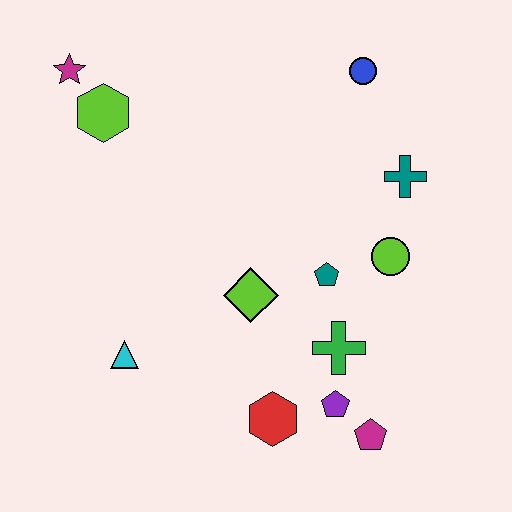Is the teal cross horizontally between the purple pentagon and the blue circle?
No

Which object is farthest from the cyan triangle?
The blue circle is farthest from the cyan triangle.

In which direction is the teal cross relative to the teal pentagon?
The teal cross is above the teal pentagon.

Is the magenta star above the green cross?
Yes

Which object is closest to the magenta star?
The lime hexagon is closest to the magenta star.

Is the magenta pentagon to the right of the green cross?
Yes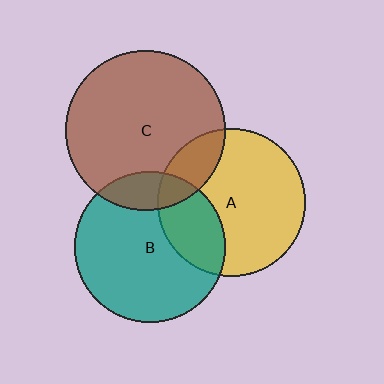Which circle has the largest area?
Circle C (brown).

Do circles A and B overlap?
Yes.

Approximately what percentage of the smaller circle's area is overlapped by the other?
Approximately 25%.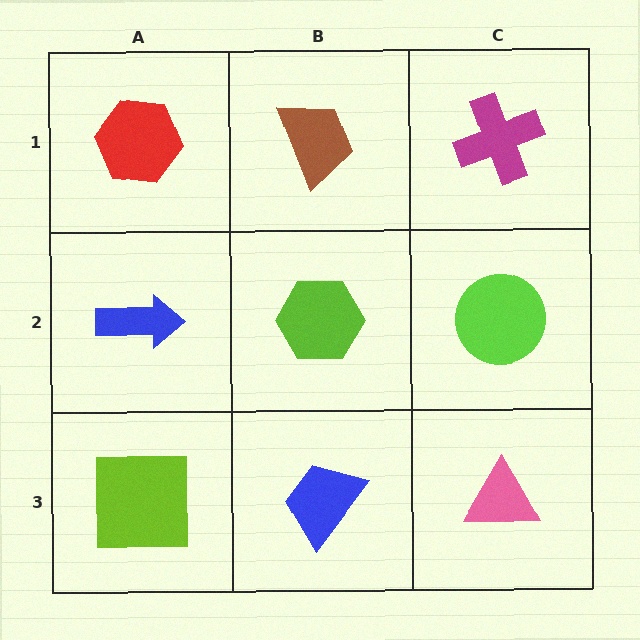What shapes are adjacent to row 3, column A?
A blue arrow (row 2, column A), a blue trapezoid (row 3, column B).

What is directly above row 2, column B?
A brown trapezoid.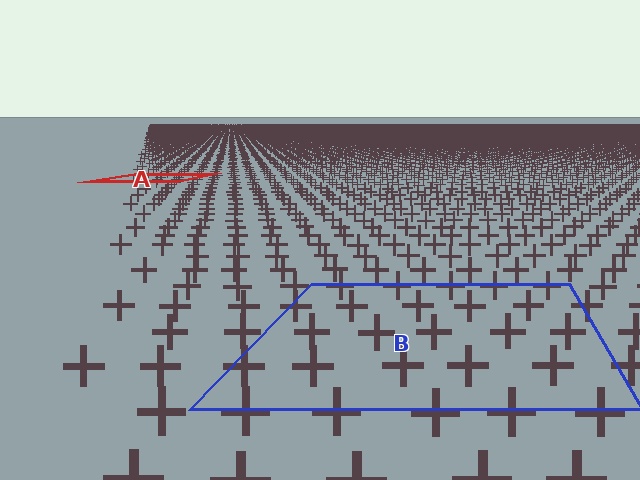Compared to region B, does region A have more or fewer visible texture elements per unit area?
Region A has more texture elements per unit area — they are packed more densely because it is farther away.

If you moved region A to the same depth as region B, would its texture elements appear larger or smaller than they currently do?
They would appear larger. At a closer depth, the same texture elements are projected at a bigger on-screen size.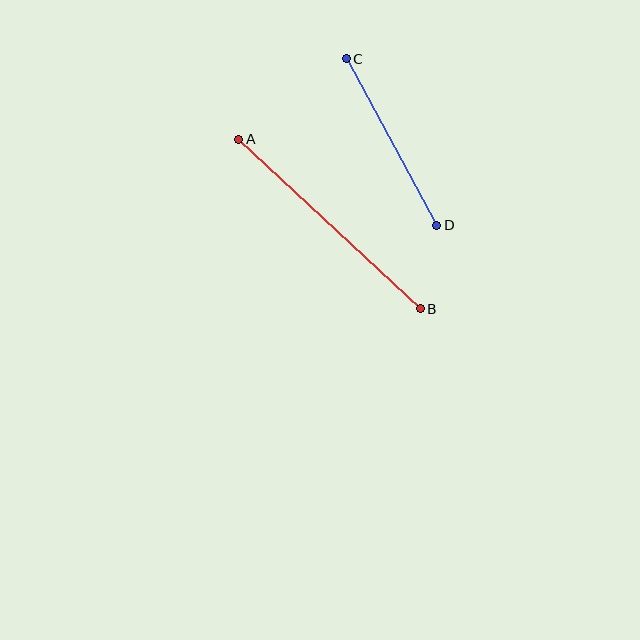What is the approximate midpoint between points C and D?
The midpoint is at approximately (392, 142) pixels.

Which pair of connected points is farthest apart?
Points A and B are farthest apart.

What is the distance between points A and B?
The distance is approximately 249 pixels.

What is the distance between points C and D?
The distance is approximately 190 pixels.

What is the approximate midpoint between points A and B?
The midpoint is at approximately (330, 224) pixels.